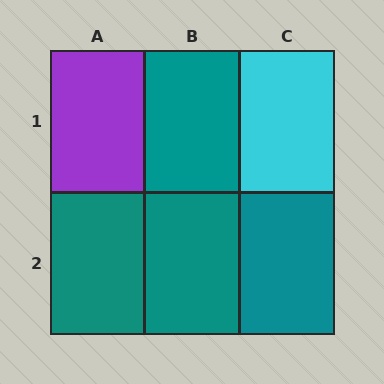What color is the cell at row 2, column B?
Teal.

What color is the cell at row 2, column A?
Teal.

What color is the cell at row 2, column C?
Teal.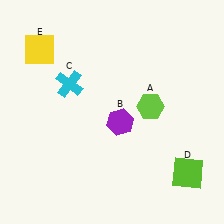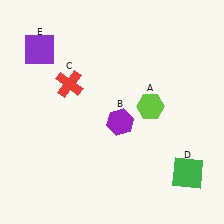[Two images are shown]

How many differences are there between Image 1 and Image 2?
There are 3 differences between the two images.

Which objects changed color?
C changed from cyan to red. D changed from lime to green. E changed from yellow to purple.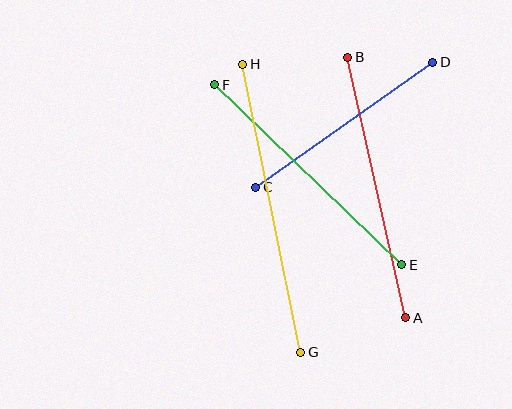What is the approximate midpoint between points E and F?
The midpoint is at approximately (308, 175) pixels.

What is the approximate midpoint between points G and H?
The midpoint is at approximately (272, 208) pixels.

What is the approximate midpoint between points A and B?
The midpoint is at approximately (377, 187) pixels.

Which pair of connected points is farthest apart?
Points G and H are farthest apart.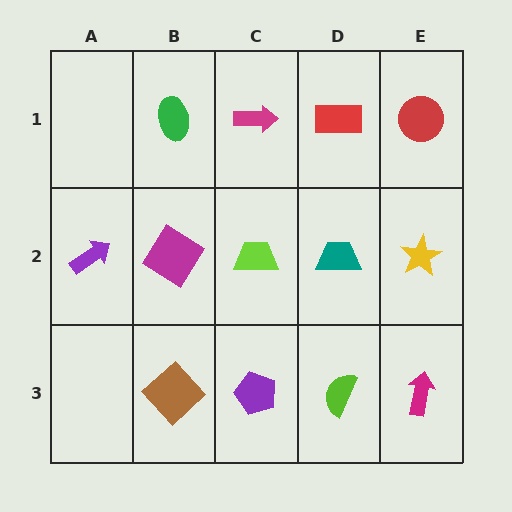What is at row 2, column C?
A lime trapezoid.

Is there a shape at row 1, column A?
No, that cell is empty.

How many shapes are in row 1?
4 shapes.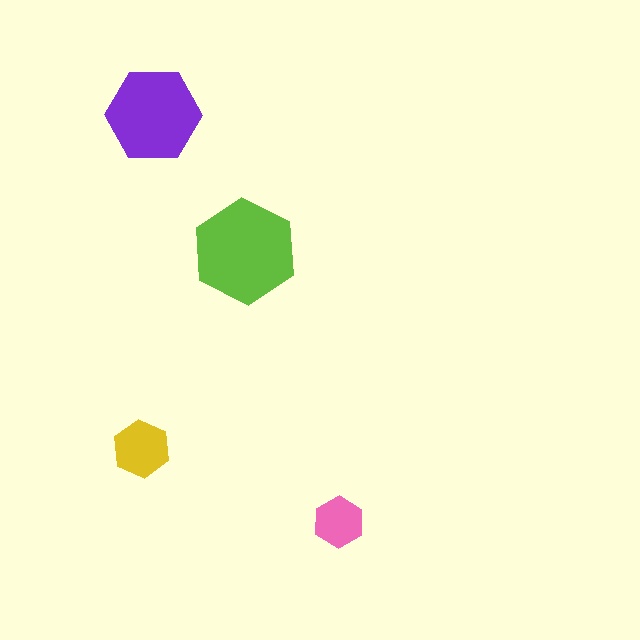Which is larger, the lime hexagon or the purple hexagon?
The lime one.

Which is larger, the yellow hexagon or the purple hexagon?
The purple one.